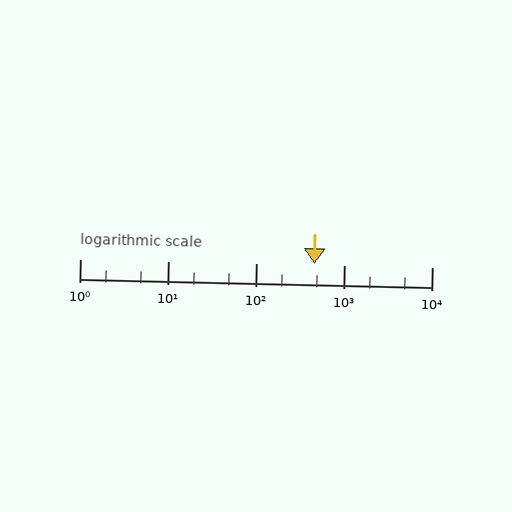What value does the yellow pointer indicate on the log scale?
The pointer indicates approximately 460.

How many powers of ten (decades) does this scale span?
The scale spans 4 decades, from 1 to 10000.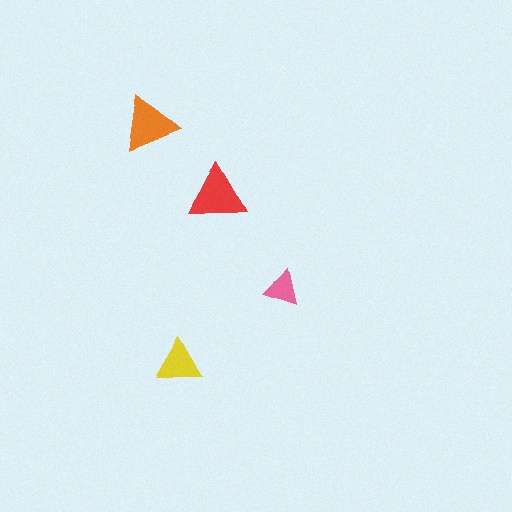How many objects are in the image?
There are 4 objects in the image.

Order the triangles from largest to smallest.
the red one, the orange one, the yellow one, the pink one.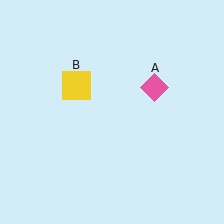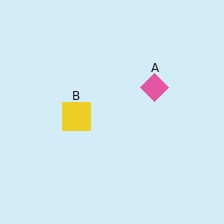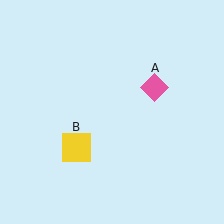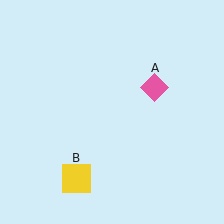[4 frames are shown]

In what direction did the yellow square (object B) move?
The yellow square (object B) moved down.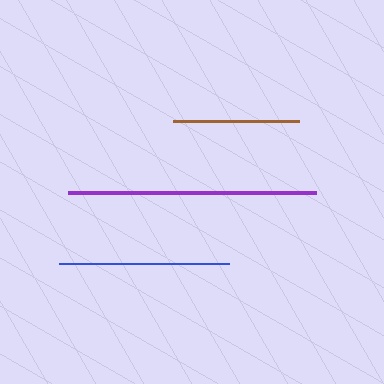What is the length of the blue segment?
The blue segment is approximately 170 pixels long.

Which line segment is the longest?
The purple line is the longest at approximately 249 pixels.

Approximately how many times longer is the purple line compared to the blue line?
The purple line is approximately 1.5 times the length of the blue line.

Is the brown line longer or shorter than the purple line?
The purple line is longer than the brown line.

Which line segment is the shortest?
The brown line is the shortest at approximately 127 pixels.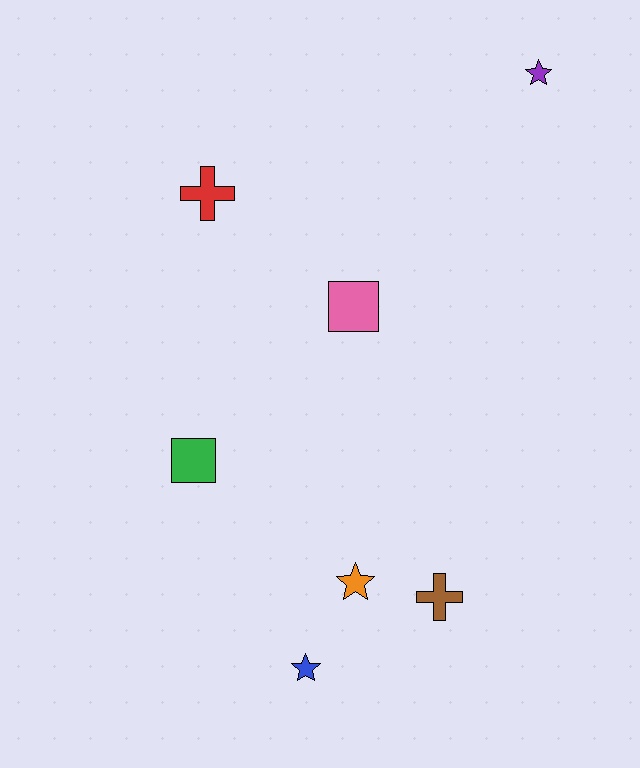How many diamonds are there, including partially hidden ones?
There are no diamonds.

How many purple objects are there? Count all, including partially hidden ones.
There is 1 purple object.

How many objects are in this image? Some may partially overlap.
There are 7 objects.